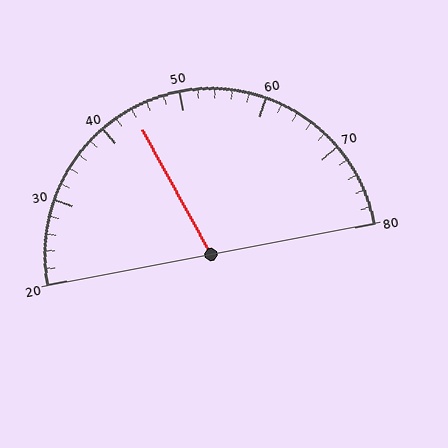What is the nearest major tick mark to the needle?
The nearest major tick mark is 40.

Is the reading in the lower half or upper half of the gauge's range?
The reading is in the lower half of the range (20 to 80).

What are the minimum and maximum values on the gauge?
The gauge ranges from 20 to 80.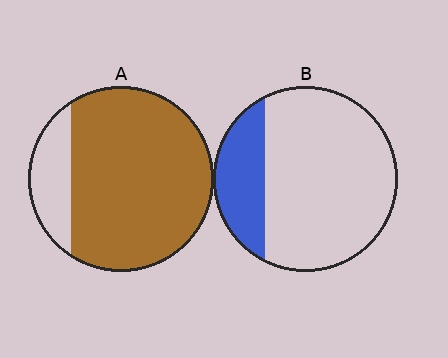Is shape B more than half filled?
No.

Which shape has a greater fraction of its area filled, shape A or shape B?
Shape A.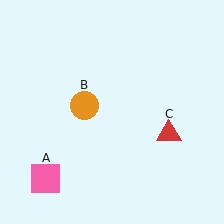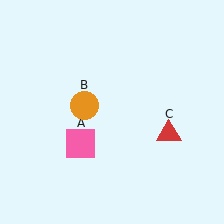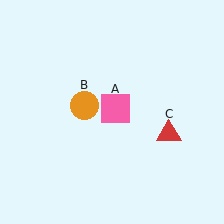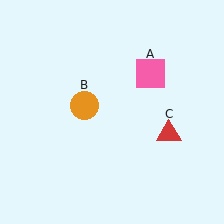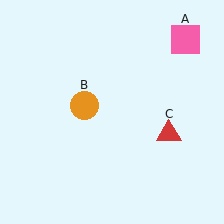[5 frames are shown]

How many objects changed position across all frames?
1 object changed position: pink square (object A).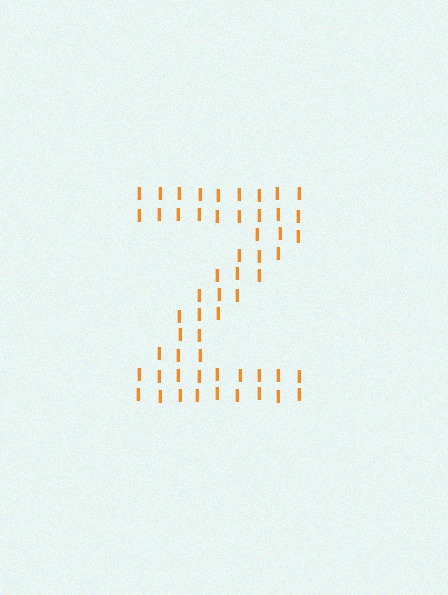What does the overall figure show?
The overall figure shows the letter Z.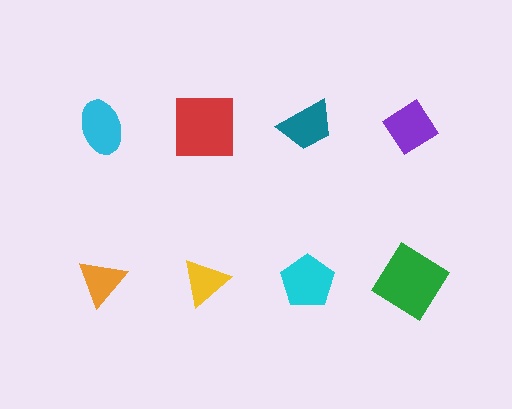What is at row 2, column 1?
An orange triangle.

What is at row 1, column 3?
A teal trapezoid.